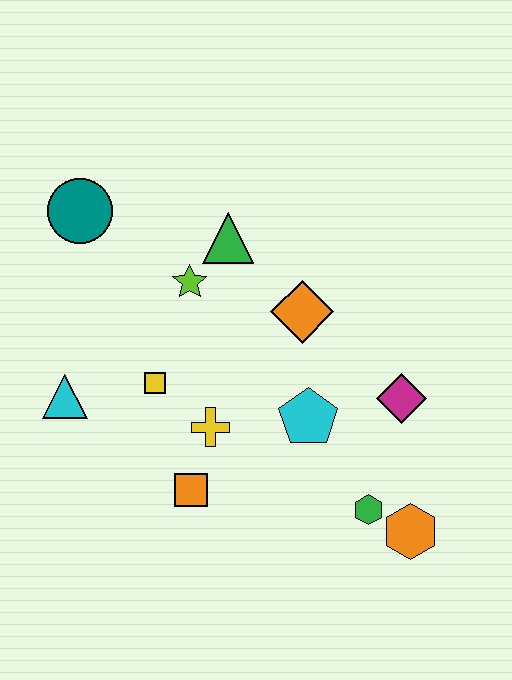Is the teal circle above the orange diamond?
Yes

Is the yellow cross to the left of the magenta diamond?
Yes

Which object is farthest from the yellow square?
The orange hexagon is farthest from the yellow square.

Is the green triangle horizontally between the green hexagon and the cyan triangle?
Yes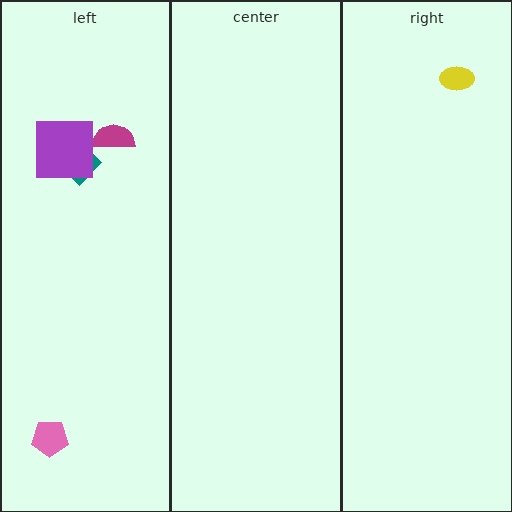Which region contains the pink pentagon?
The left region.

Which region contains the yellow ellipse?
The right region.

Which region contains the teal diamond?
The left region.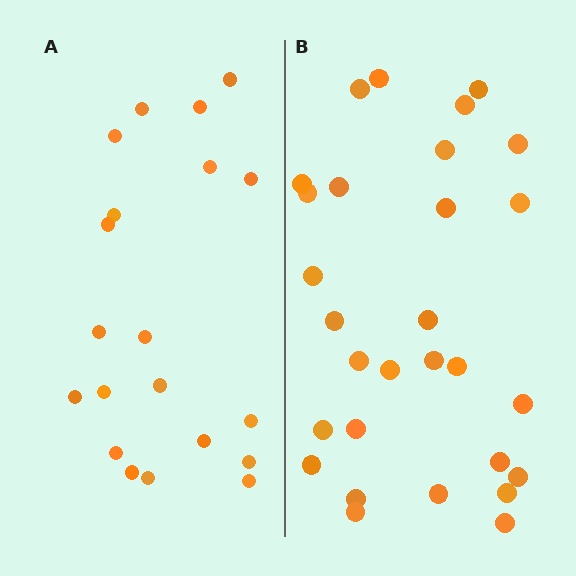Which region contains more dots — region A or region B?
Region B (the right region) has more dots.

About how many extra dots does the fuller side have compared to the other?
Region B has roughly 8 or so more dots than region A.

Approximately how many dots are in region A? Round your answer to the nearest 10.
About 20 dots.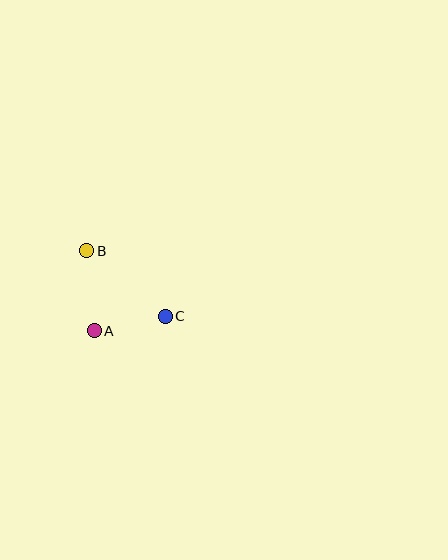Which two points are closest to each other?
Points A and C are closest to each other.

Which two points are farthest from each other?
Points B and C are farthest from each other.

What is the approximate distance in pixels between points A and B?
The distance between A and B is approximately 80 pixels.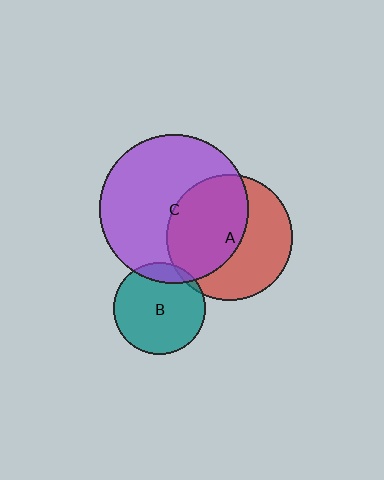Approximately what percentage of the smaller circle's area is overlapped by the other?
Approximately 5%.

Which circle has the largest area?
Circle C (purple).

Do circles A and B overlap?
Yes.